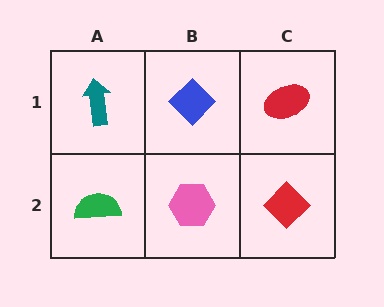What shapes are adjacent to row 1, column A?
A green semicircle (row 2, column A), a blue diamond (row 1, column B).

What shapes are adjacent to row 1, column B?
A pink hexagon (row 2, column B), a teal arrow (row 1, column A), a red ellipse (row 1, column C).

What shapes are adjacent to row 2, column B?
A blue diamond (row 1, column B), a green semicircle (row 2, column A), a red diamond (row 2, column C).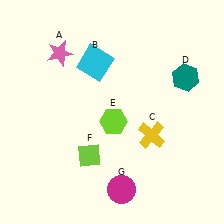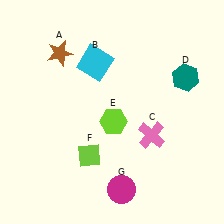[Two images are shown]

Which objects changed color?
A changed from pink to brown. C changed from yellow to pink.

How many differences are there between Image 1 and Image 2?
There are 2 differences between the two images.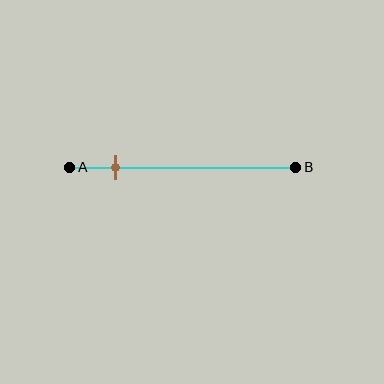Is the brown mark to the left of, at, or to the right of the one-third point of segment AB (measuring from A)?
The brown mark is to the left of the one-third point of segment AB.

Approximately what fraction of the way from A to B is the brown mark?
The brown mark is approximately 20% of the way from A to B.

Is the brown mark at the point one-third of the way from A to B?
No, the mark is at about 20% from A, not at the 33% one-third point.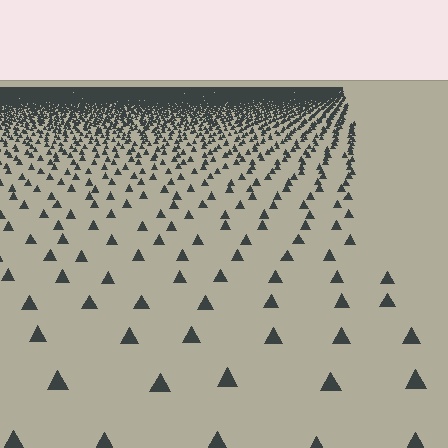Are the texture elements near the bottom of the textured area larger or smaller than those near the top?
Larger. Near the bottom, elements are closer to the viewer and appear at a bigger on-screen size.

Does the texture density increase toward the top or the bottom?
Density increases toward the top.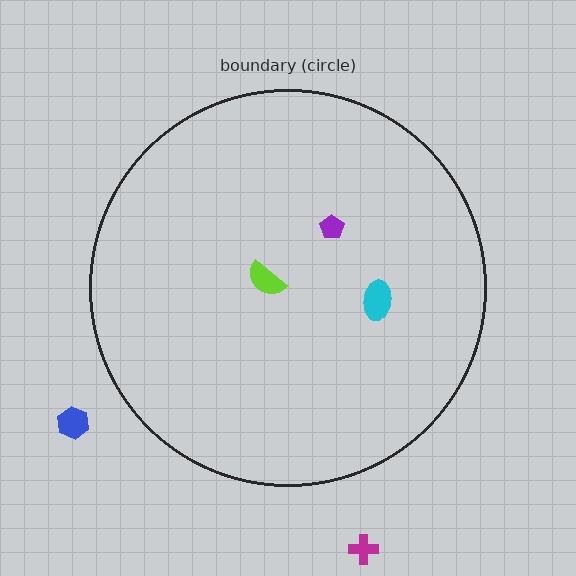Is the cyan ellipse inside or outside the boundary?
Inside.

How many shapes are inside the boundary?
3 inside, 2 outside.